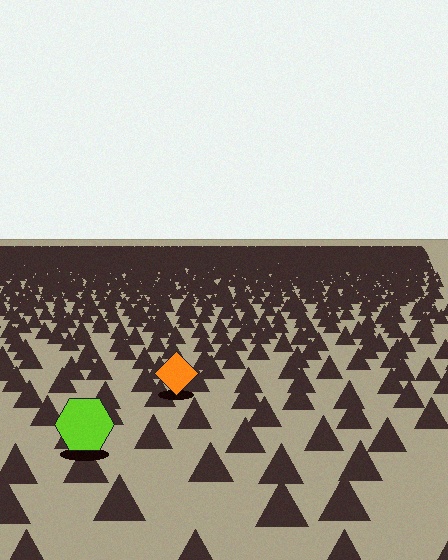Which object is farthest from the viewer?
The orange diamond is farthest from the viewer. It appears smaller and the ground texture around it is denser.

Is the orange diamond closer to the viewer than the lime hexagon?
No. The lime hexagon is closer — you can tell from the texture gradient: the ground texture is coarser near it.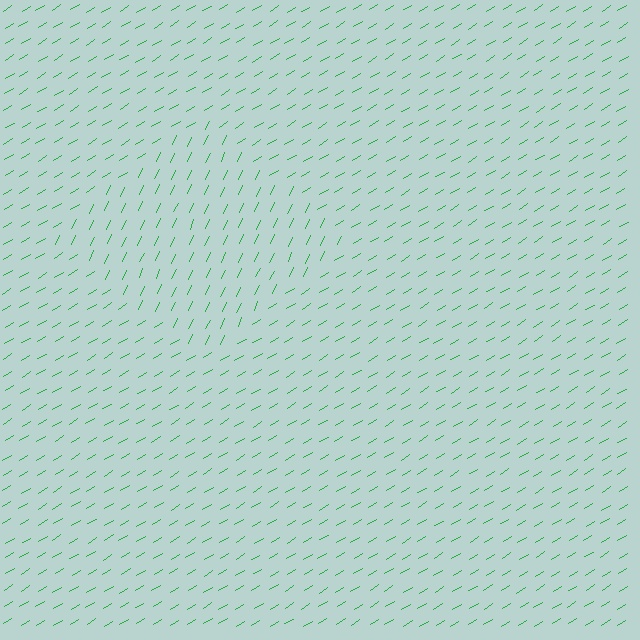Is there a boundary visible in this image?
Yes, there is a texture boundary formed by a change in line orientation.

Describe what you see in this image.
The image is filled with small green line segments. A diamond region in the image has lines oriented differently from the surrounding lines, creating a visible texture boundary.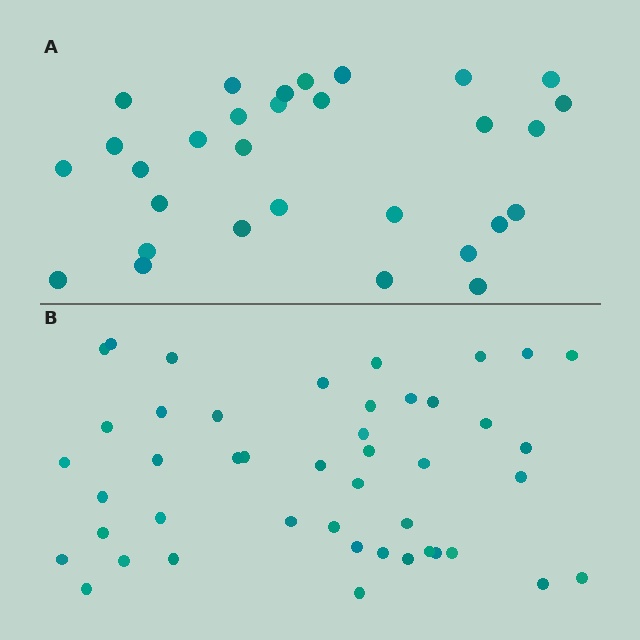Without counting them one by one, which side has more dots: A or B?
Region B (the bottom region) has more dots.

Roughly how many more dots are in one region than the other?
Region B has approximately 15 more dots than region A.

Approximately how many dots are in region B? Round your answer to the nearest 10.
About 40 dots. (The exact count is 45, which rounds to 40.)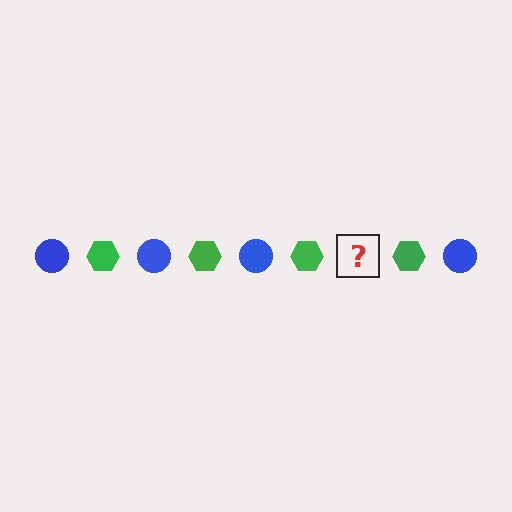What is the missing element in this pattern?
The missing element is a blue circle.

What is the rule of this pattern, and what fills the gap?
The rule is that the pattern alternates between blue circle and green hexagon. The gap should be filled with a blue circle.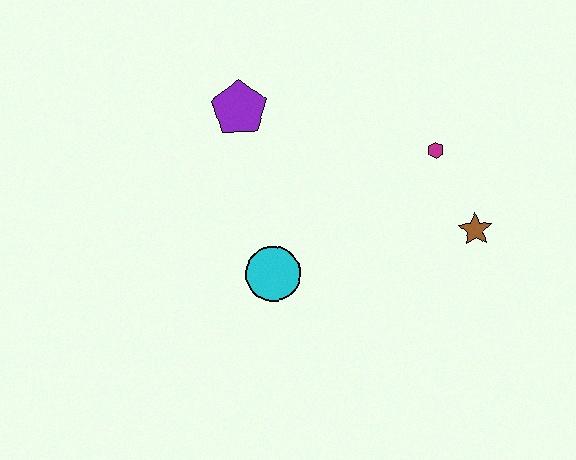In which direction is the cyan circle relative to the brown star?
The cyan circle is to the left of the brown star.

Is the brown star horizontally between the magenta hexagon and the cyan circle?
No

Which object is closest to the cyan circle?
The purple pentagon is closest to the cyan circle.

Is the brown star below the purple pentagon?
Yes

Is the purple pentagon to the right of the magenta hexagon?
No